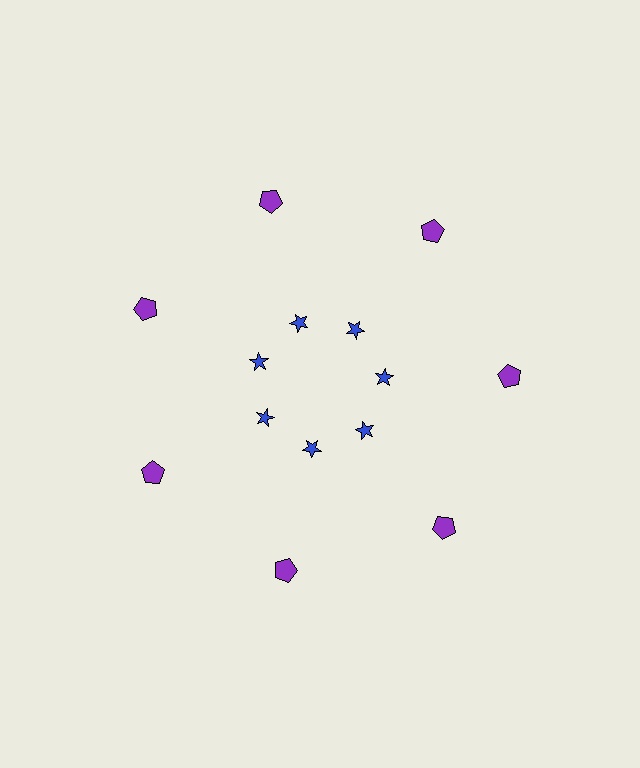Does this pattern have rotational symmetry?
Yes, this pattern has 7-fold rotational symmetry. It looks the same after rotating 51 degrees around the center.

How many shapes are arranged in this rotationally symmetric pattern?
There are 14 shapes, arranged in 7 groups of 2.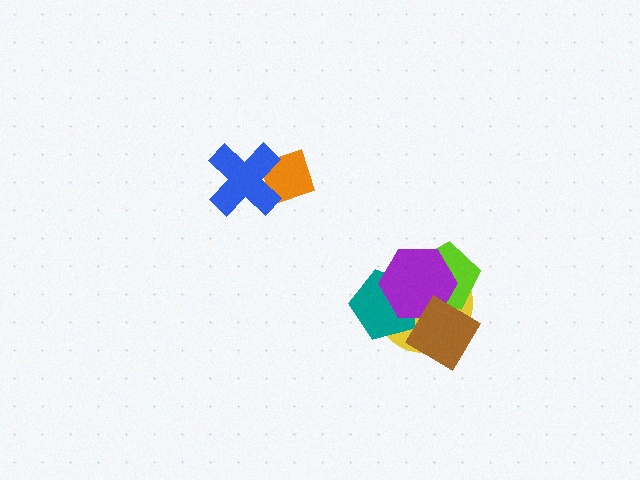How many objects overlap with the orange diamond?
1 object overlaps with the orange diamond.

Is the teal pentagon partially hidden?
Yes, it is partially covered by another shape.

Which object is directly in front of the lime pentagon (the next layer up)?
The purple hexagon is directly in front of the lime pentagon.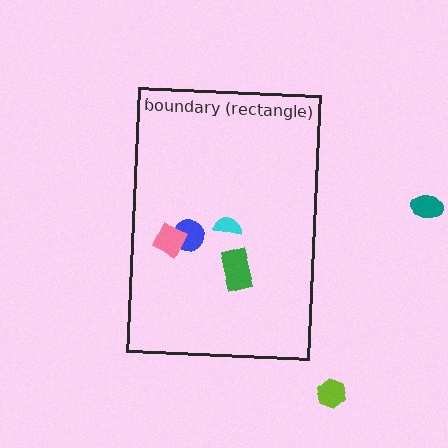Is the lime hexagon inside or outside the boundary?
Outside.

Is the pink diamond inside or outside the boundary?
Inside.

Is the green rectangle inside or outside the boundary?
Inside.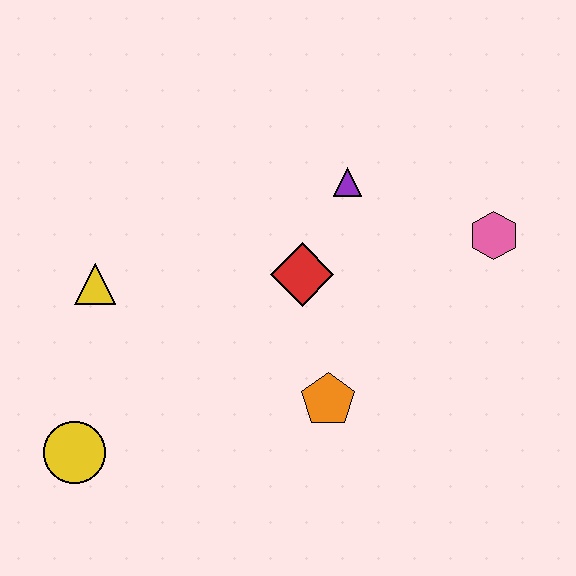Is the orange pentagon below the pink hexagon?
Yes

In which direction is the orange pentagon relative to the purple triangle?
The orange pentagon is below the purple triangle.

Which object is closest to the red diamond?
The purple triangle is closest to the red diamond.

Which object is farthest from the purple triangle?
The yellow circle is farthest from the purple triangle.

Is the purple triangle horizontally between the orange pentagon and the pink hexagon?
Yes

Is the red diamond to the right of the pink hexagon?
No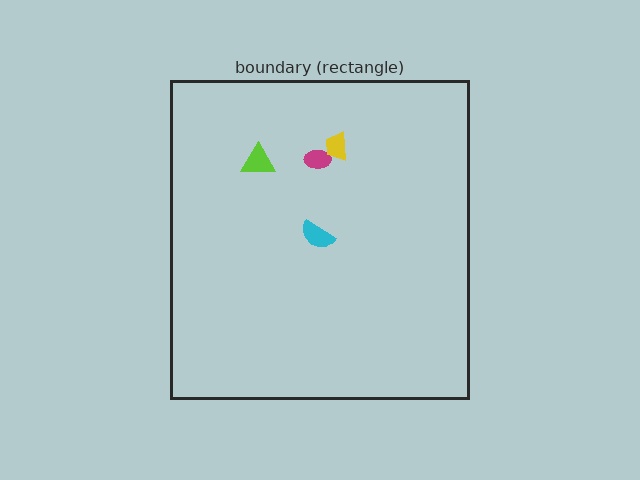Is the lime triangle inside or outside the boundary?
Inside.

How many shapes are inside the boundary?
4 inside, 0 outside.